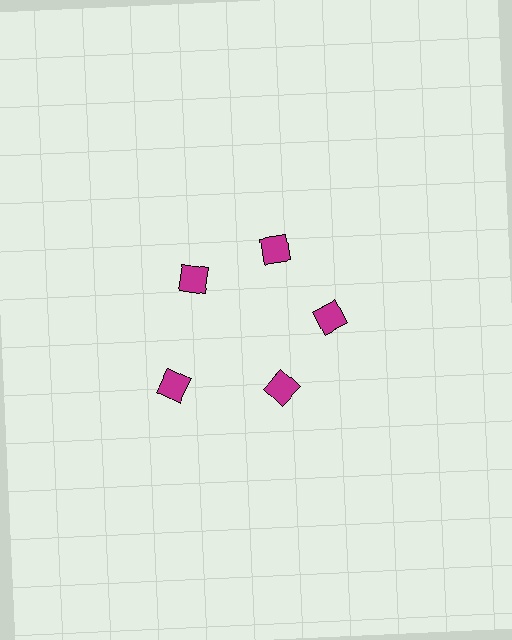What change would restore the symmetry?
The symmetry would be restored by moving it inward, back onto the ring so that all 5 diamonds sit at equal angles and equal distance from the center.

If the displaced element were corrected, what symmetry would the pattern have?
It would have 5-fold rotational symmetry — the pattern would map onto itself every 72 degrees.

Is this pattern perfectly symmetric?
No. The 5 magenta diamonds are arranged in a ring, but one element near the 8 o'clock position is pushed outward from the center, breaking the 5-fold rotational symmetry.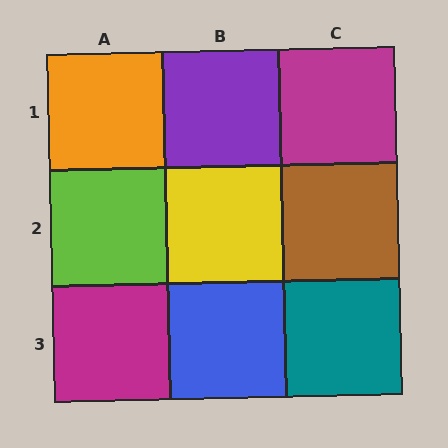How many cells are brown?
1 cell is brown.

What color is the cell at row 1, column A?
Orange.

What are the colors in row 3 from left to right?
Magenta, blue, teal.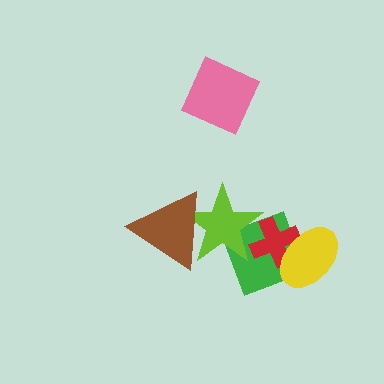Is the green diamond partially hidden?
Yes, it is partially covered by another shape.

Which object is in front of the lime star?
The brown triangle is in front of the lime star.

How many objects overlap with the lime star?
3 objects overlap with the lime star.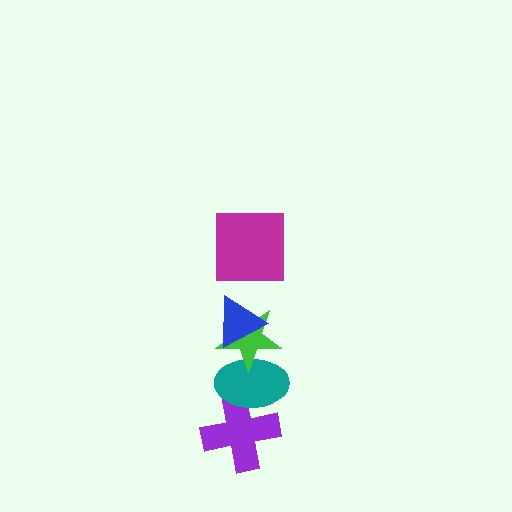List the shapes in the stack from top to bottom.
From top to bottom: the magenta square, the blue triangle, the green star, the teal ellipse, the purple cross.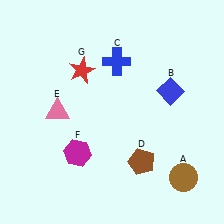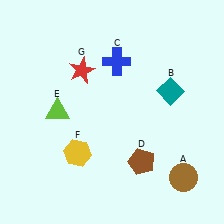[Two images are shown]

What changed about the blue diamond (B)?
In Image 1, B is blue. In Image 2, it changed to teal.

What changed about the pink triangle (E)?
In Image 1, E is pink. In Image 2, it changed to lime.